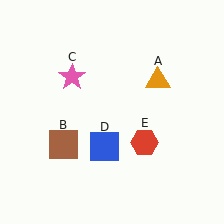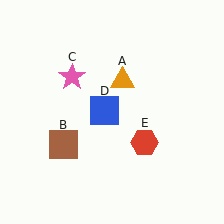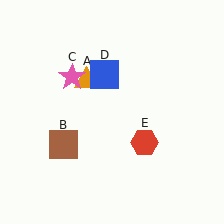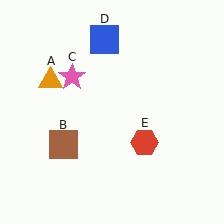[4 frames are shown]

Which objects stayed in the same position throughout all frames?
Brown square (object B) and pink star (object C) and red hexagon (object E) remained stationary.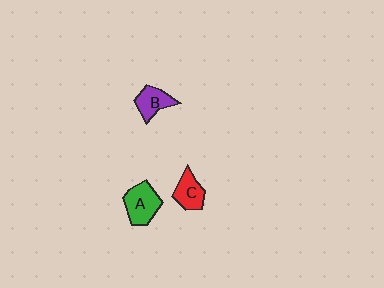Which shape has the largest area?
Shape A (green).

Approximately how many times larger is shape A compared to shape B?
Approximately 1.4 times.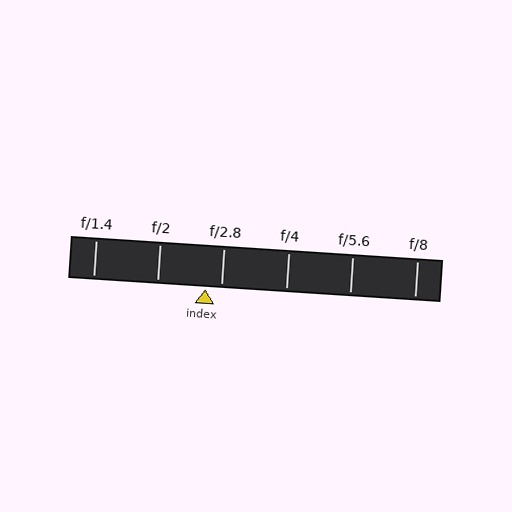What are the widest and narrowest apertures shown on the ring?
The widest aperture shown is f/1.4 and the narrowest is f/8.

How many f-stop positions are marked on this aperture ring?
There are 6 f-stop positions marked.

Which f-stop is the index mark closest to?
The index mark is closest to f/2.8.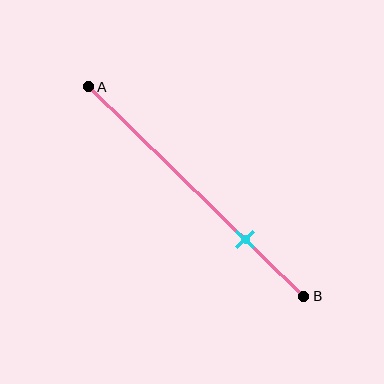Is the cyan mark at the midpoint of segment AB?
No, the mark is at about 75% from A, not at the 50% midpoint.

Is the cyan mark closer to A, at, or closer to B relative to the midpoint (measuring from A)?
The cyan mark is closer to point B than the midpoint of segment AB.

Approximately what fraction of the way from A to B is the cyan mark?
The cyan mark is approximately 75% of the way from A to B.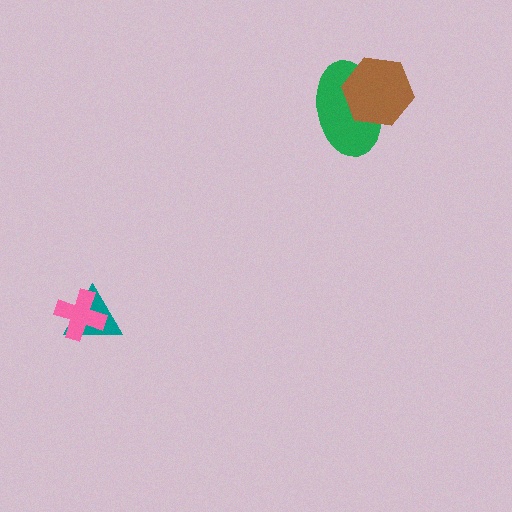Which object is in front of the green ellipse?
The brown hexagon is in front of the green ellipse.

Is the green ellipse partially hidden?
Yes, it is partially covered by another shape.